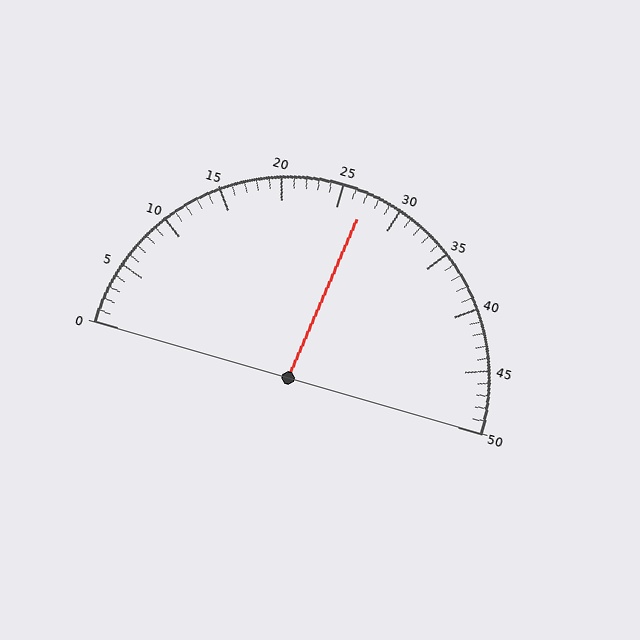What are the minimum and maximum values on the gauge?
The gauge ranges from 0 to 50.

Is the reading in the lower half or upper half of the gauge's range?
The reading is in the upper half of the range (0 to 50).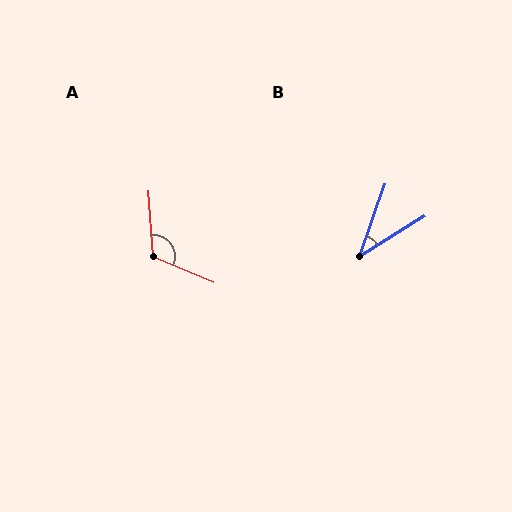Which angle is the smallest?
B, at approximately 39 degrees.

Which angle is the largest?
A, at approximately 116 degrees.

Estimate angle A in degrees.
Approximately 116 degrees.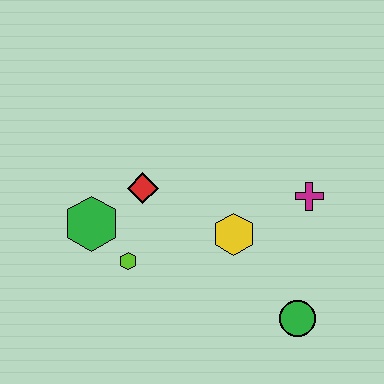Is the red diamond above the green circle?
Yes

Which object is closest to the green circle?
The yellow hexagon is closest to the green circle.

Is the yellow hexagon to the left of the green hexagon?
No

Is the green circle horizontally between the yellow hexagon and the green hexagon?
No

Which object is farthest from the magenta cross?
The green hexagon is farthest from the magenta cross.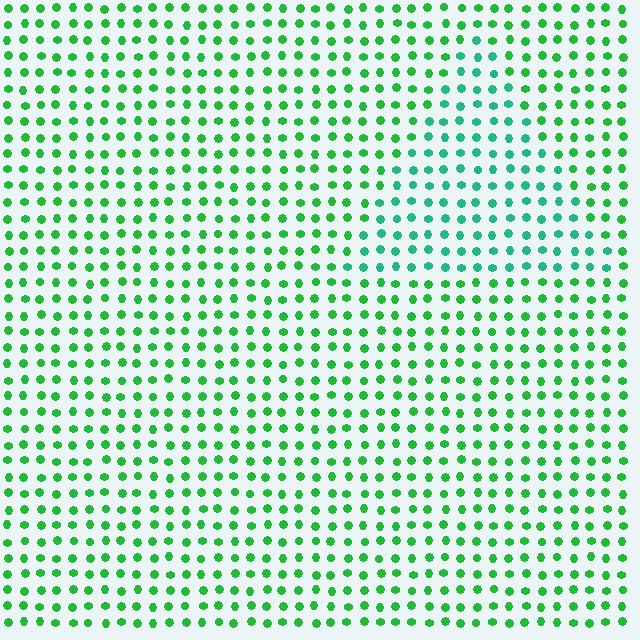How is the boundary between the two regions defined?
The boundary is defined purely by a slight shift in hue (about 30 degrees). Spacing, size, and orientation are identical on both sides.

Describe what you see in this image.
The image is filled with small green elements in a uniform arrangement. A triangle-shaped region is visible where the elements are tinted to a slightly different hue, forming a subtle color boundary.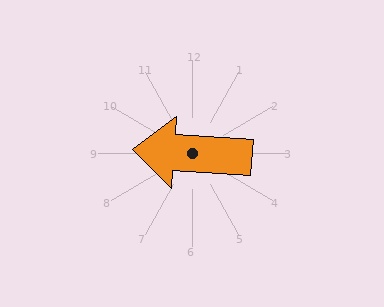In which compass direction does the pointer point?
West.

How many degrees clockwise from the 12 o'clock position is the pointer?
Approximately 274 degrees.